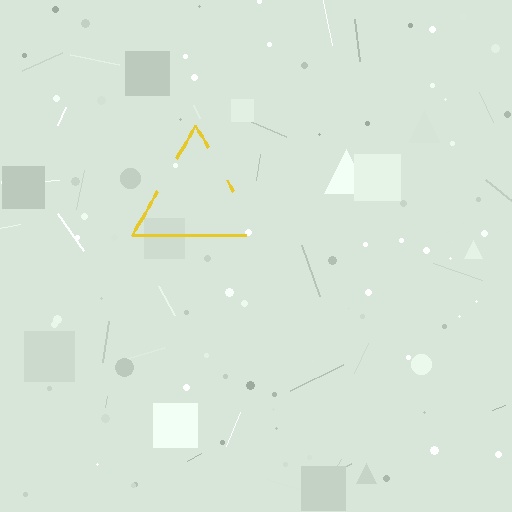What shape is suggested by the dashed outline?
The dashed outline suggests a triangle.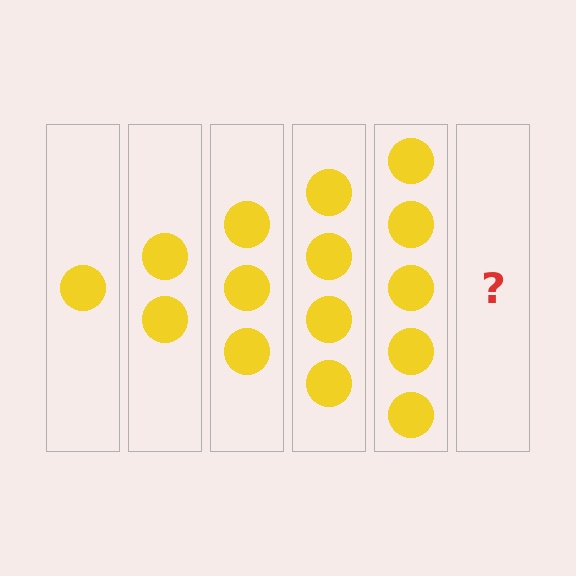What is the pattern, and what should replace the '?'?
The pattern is that each step adds one more circle. The '?' should be 6 circles.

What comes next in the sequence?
The next element should be 6 circles.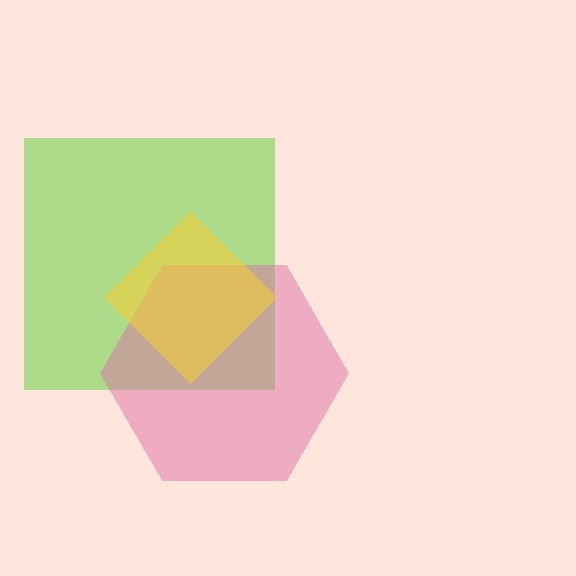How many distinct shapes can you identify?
There are 3 distinct shapes: a lime square, a pink hexagon, a yellow diamond.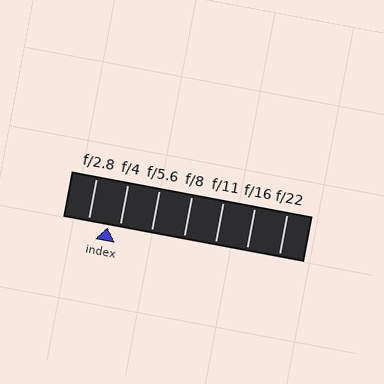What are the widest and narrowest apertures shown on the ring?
The widest aperture shown is f/2.8 and the narrowest is f/22.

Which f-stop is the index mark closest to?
The index mark is closest to f/4.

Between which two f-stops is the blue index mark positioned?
The index mark is between f/2.8 and f/4.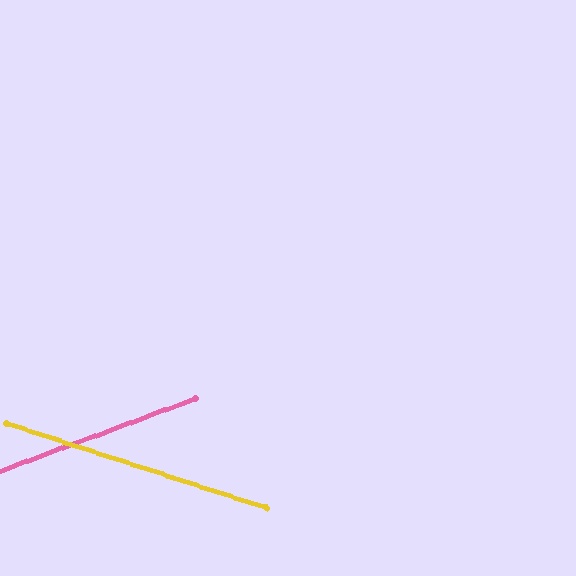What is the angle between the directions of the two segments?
Approximately 38 degrees.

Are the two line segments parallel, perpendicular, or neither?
Neither parallel nor perpendicular — they differ by about 38°.